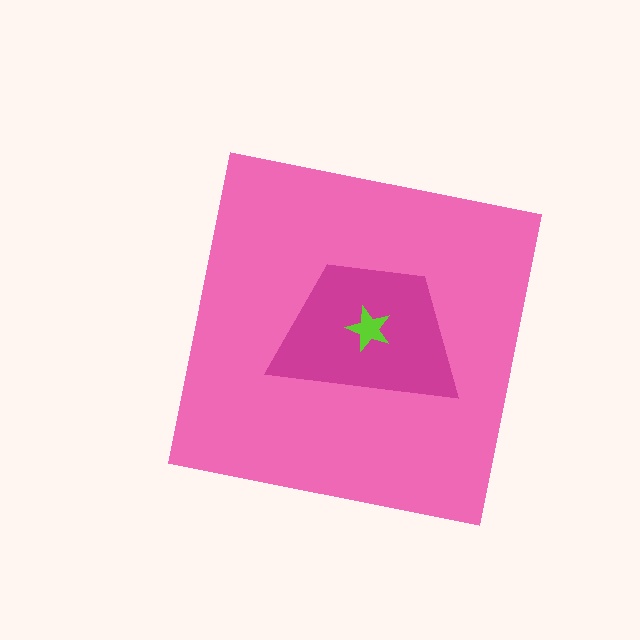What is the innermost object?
The lime star.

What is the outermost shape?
The pink square.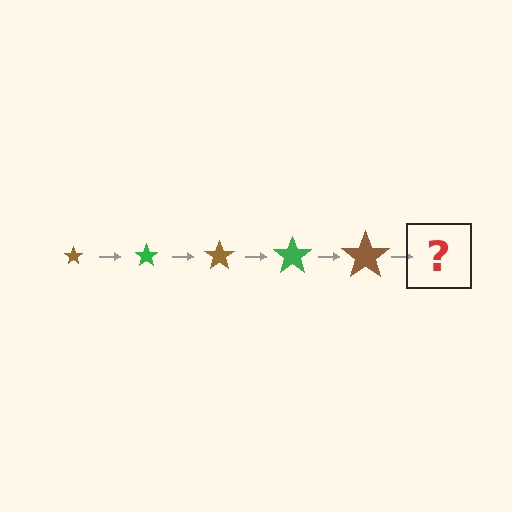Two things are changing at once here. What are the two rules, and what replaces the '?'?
The two rules are that the star grows larger each step and the color cycles through brown and green. The '?' should be a green star, larger than the previous one.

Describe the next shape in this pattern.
It should be a green star, larger than the previous one.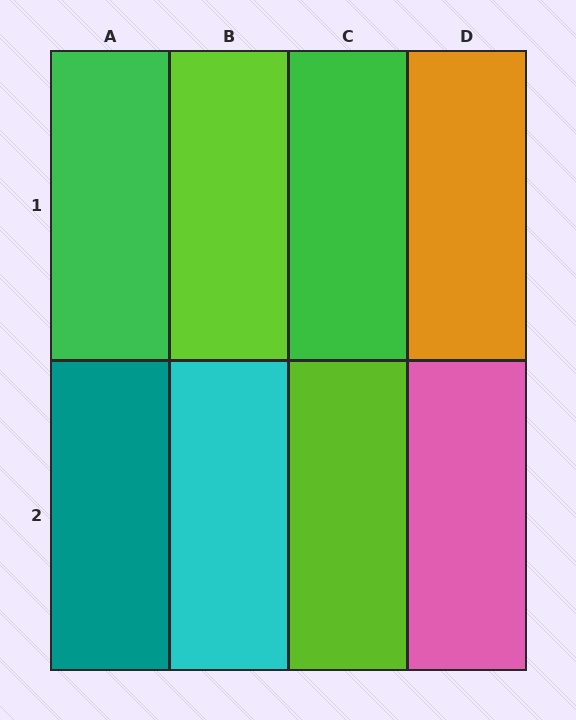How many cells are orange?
1 cell is orange.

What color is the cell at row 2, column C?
Lime.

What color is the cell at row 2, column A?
Teal.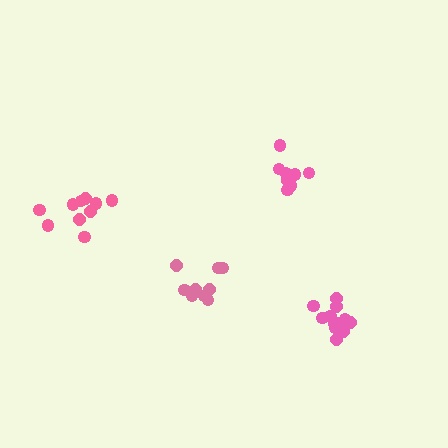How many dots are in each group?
Group 1: 9 dots, Group 2: 13 dots, Group 3: 8 dots, Group 4: 10 dots (40 total).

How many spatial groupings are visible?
There are 4 spatial groupings.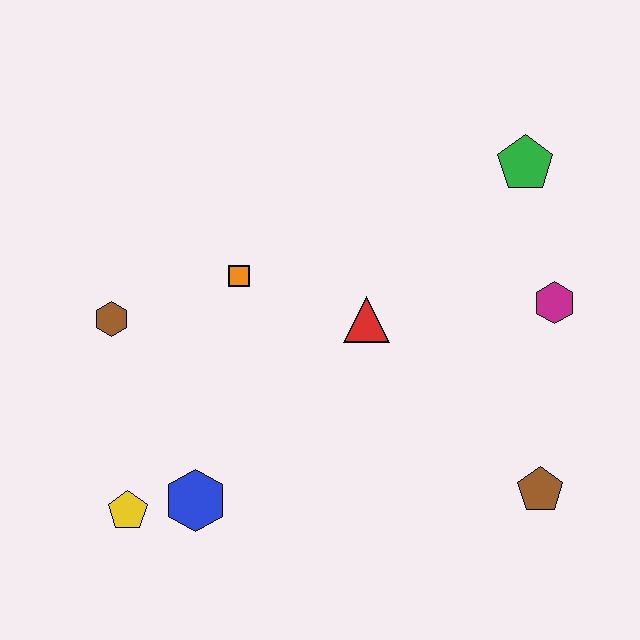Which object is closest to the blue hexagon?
The yellow pentagon is closest to the blue hexagon.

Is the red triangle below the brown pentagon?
No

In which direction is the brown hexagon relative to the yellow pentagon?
The brown hexagon is above the yellow pentagon.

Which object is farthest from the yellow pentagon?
The green pentagon is farthest from the yellow pentagon.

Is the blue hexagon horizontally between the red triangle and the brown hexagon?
Yes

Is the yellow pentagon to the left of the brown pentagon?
Yes